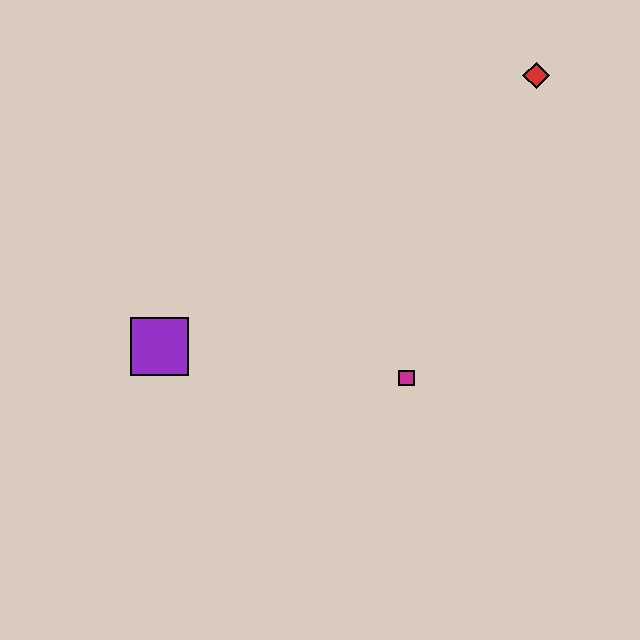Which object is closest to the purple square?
The magenta square is closest to the purple square.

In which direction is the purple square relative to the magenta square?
The purple square is to the left of the magenta square.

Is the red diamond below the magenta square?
No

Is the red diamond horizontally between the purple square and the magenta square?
No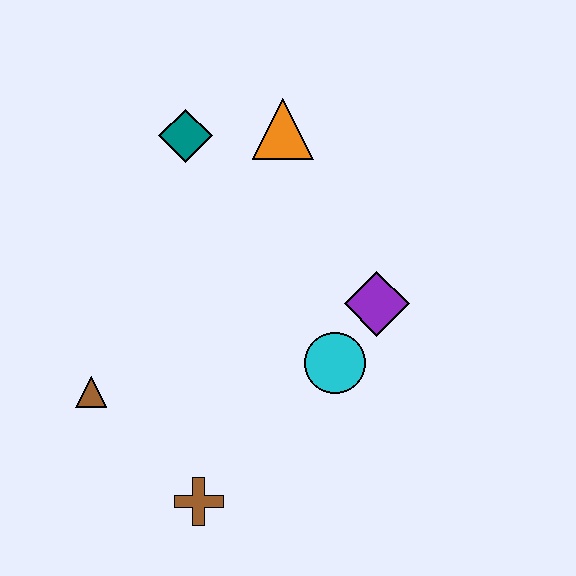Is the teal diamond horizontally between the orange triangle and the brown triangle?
Yes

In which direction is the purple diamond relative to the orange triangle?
The purple diamond is below the orange triangle.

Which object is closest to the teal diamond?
The orange triangle is closest to the teal diamond.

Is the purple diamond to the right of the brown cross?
Yes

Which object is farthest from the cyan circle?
The teal diamond is farthest from the cyan circle.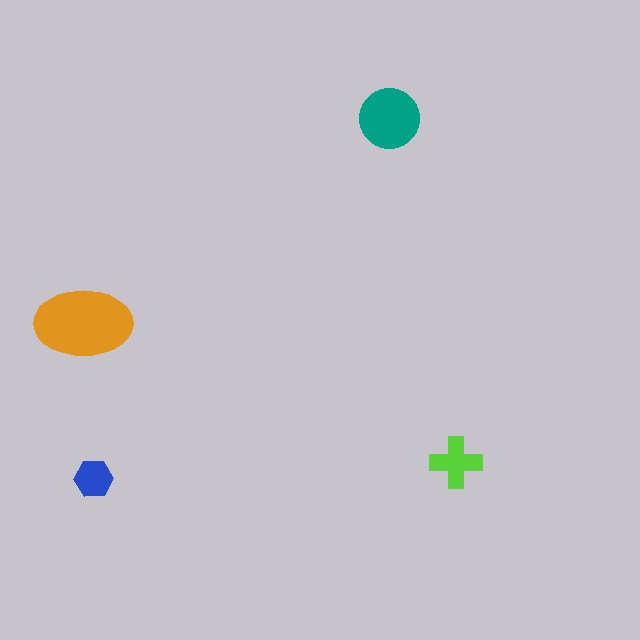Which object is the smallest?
The blue hexagon.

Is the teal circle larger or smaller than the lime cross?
Larger.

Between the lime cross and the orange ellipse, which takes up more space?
The orange ellipse.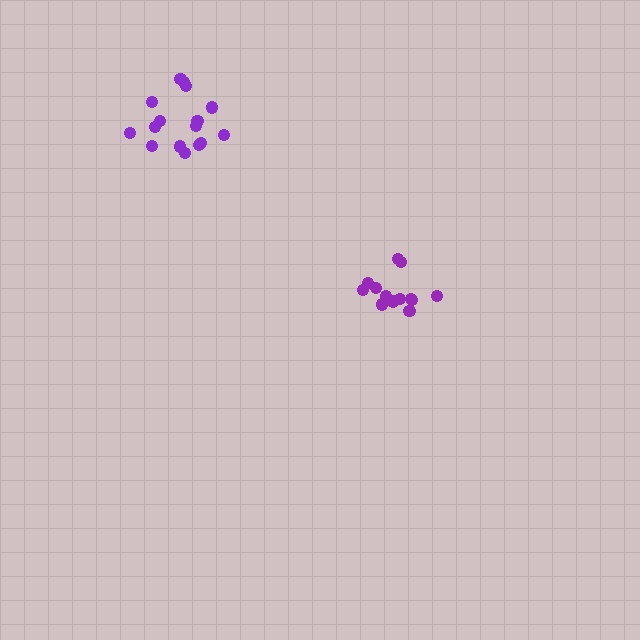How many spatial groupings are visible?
There are 2 spatial groupings.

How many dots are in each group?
Group 1: 13 dots, Group 2: 16 dots (29 total).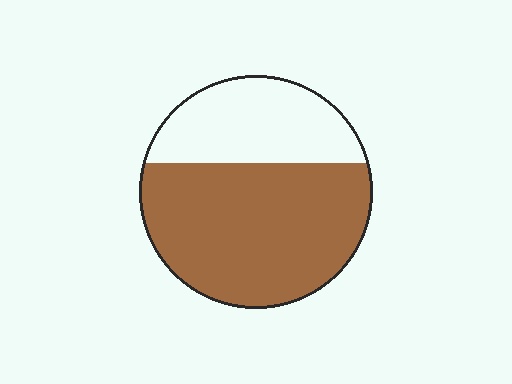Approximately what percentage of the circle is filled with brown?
Approximately 65%.